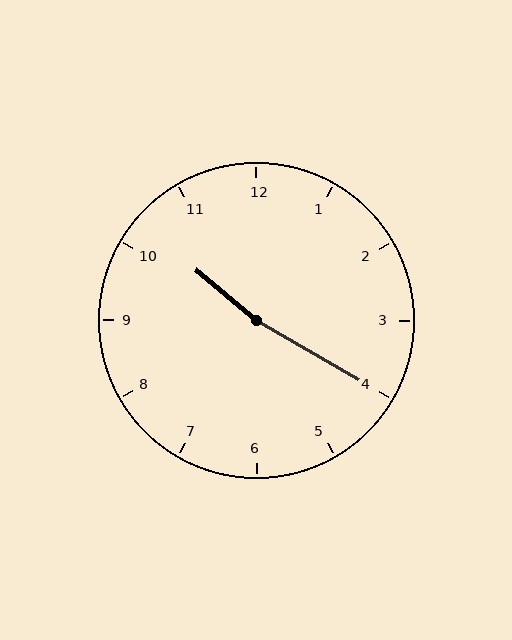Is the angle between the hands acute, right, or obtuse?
It is obtuse.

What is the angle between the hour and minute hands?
Approximately 170 degrees.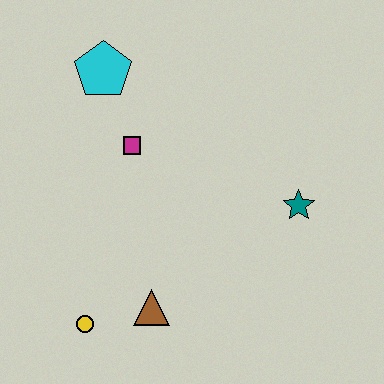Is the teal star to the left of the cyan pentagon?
No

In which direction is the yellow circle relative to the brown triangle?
The yellow circle is to the left of the brown triangle.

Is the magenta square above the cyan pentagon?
No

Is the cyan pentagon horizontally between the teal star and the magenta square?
No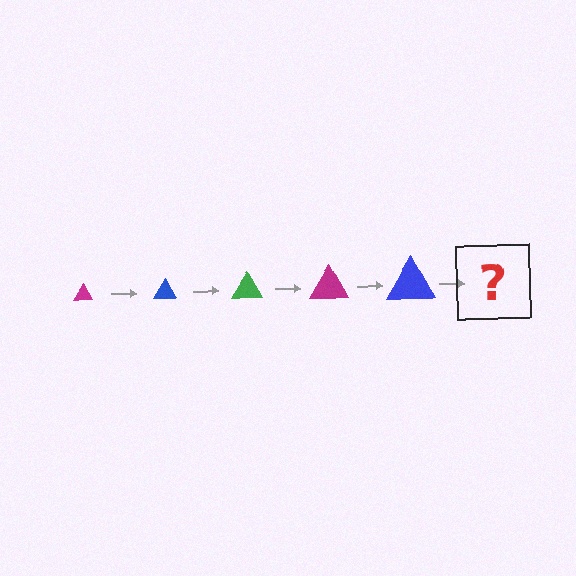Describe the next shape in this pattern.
It should be a green triangle, larger than the previous one.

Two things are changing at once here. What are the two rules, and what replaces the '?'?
The two rules are that the triangle grows larger each step and the color cycles through magenta, blue, and green. The '?' should be a green triangle, larger than the previous one.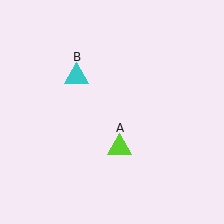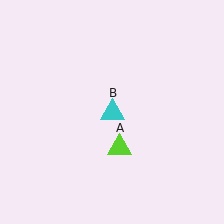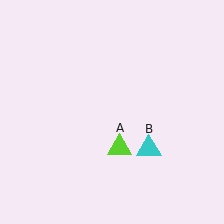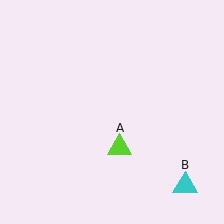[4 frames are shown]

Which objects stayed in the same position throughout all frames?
Lime triangle (object A) remained stationary.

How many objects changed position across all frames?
1 object changed position: cyan triangle (object B).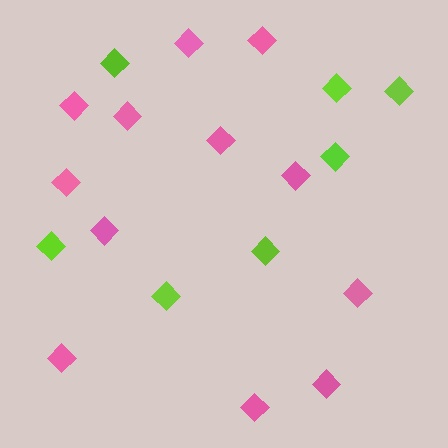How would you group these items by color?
There are 2 groups: one group of pink diamonds (12) and one group of lime diamonds (7).